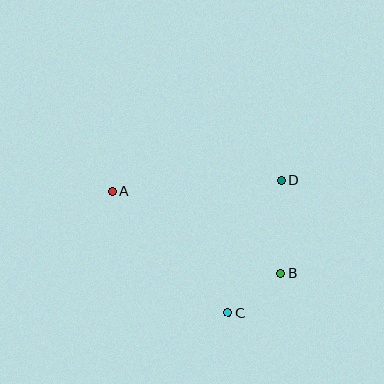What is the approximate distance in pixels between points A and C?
The distance between A and C is approximately 168 pixels.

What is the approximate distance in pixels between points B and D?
The distance between B and D is approximately 93 pixels.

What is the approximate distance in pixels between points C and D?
The distance between C and D is approximately 143 pixels.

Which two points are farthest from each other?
Points A and B are farthest from each other.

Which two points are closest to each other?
Points B and C are closest to each other.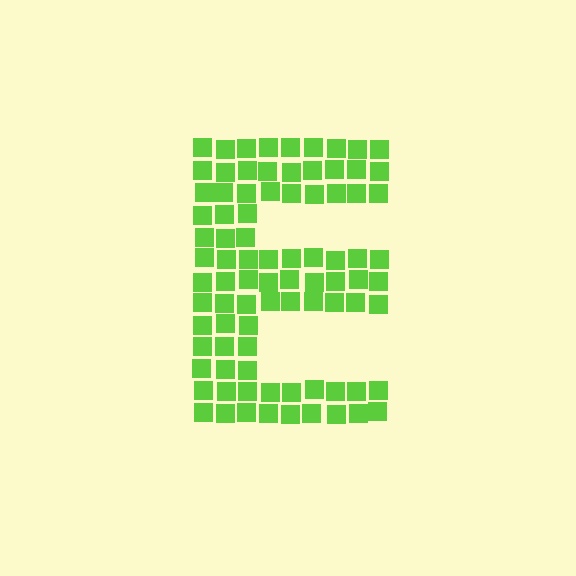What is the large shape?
The large shape is the letter E.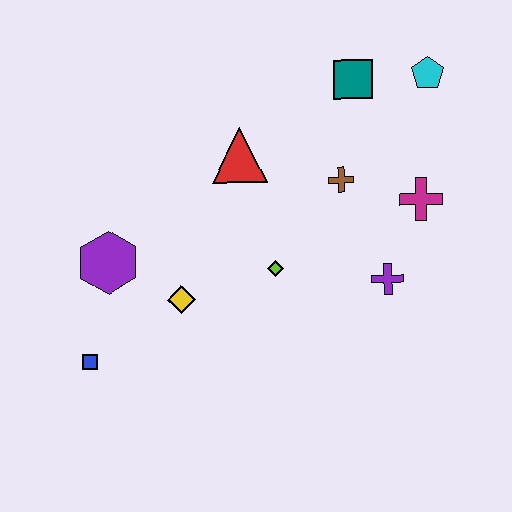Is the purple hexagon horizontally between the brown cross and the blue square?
Yes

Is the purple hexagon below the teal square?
Yes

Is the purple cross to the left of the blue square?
No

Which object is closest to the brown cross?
The magenta cross is closest to the brown cross.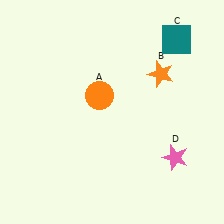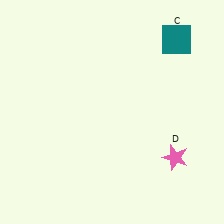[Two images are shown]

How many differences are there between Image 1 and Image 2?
There are 2 differences between the two images.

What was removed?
The orange star (B), the orange circle (A) were removed in Image 2.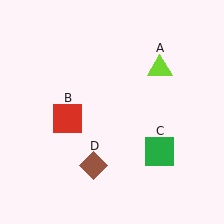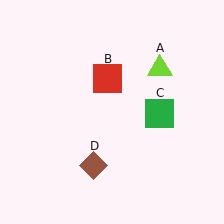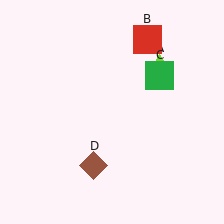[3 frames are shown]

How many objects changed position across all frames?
2 objects changed position: red square (object B), green square (object C).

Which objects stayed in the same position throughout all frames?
Lime triangle (object A) and brown diamond (object D) remained stationary.